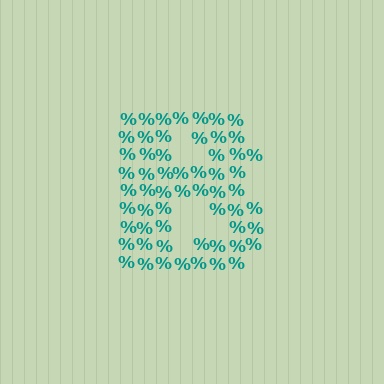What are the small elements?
The small elements are percent signs.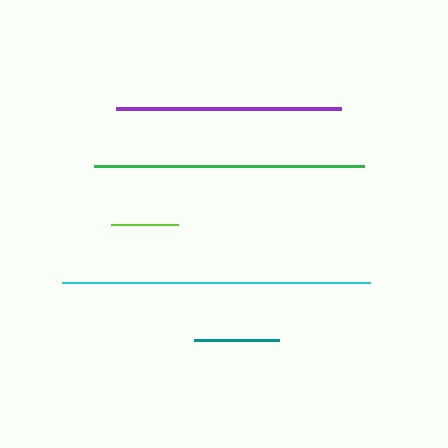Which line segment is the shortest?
The lime line is the shortest at approximately 67 pixels.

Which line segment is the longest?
The cyan line is the longest at approximately 307 pixels.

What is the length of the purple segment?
The purple segment is approximately 225 pixels long.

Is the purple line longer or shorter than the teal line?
The purple line is longer than the teal line.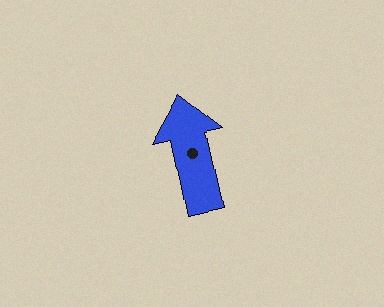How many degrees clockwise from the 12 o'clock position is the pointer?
Approximately 348 degrees.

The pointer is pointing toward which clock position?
Roughly 12 o'clock.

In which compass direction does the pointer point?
North.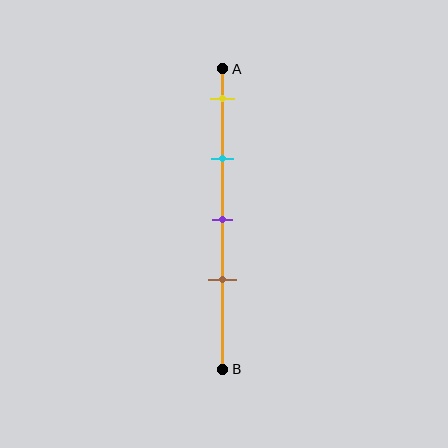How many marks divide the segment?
There are 4 marks dividing the segment.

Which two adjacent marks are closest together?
The purple and brown marks are the closest adjacent pair.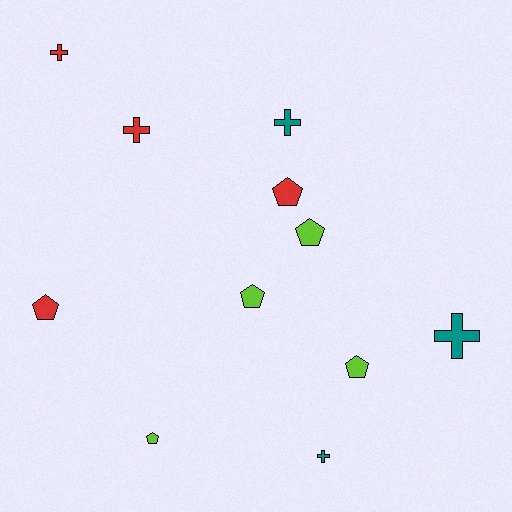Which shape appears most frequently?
Pentagon, with 6 objects.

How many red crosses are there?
There are 2 red crosses.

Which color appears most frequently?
Red, with 4 objects.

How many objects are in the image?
There are 11 objects.